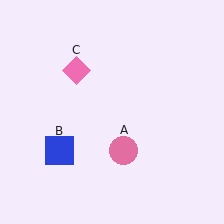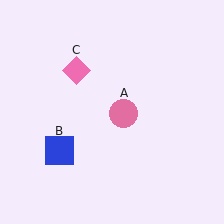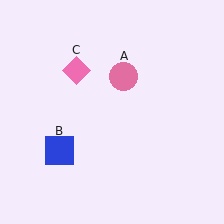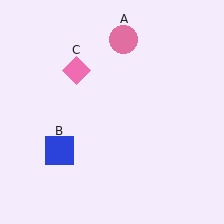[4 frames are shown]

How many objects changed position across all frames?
1 object changed position: pink circle (object A).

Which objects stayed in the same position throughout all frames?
Blue square (object B) and pink diamond (object C) remained stationary.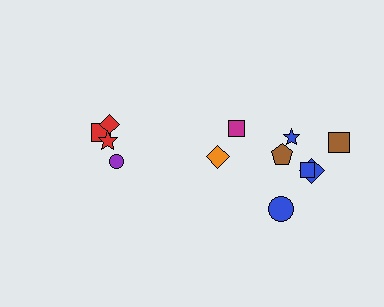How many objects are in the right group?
There are 8 objects.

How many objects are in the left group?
There are 4 objects.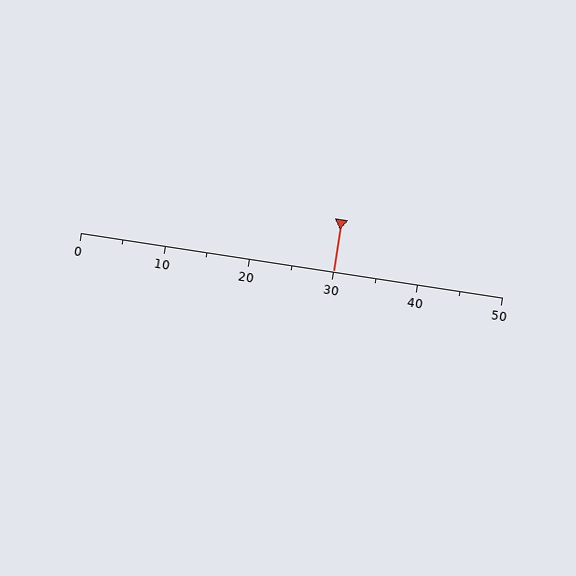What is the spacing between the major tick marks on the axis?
The major ticks are spaced 10 apart.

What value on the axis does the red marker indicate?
The marker indicates approximately 30.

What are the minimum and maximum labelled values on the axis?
The axis runs from 0 to 50.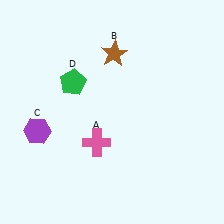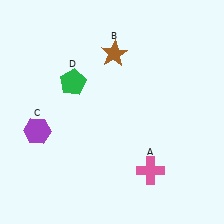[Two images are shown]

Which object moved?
The pink cross (A) moved right.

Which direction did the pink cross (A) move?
The pink cross (A) moved right.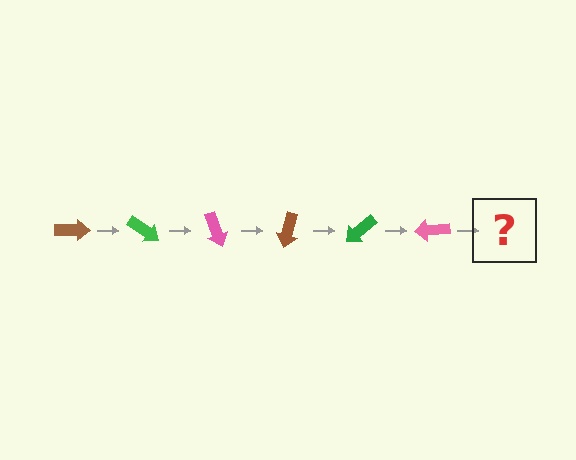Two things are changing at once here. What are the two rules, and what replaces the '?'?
The two rules are that it rotates 35 degrees each step and the color cycles through brown, green, and pink. The '?' should be a brown arrow, rotated 210 degrees from the start.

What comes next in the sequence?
The next element should be a brown arrow, rotated 210 degrees from the start.